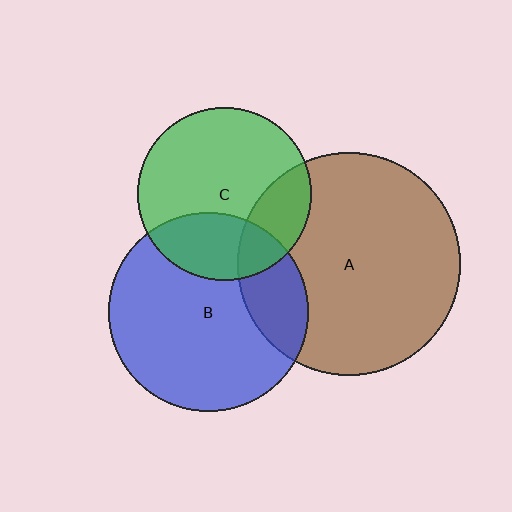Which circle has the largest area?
Circle A (brown).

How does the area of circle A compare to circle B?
Approximately 1.3 times.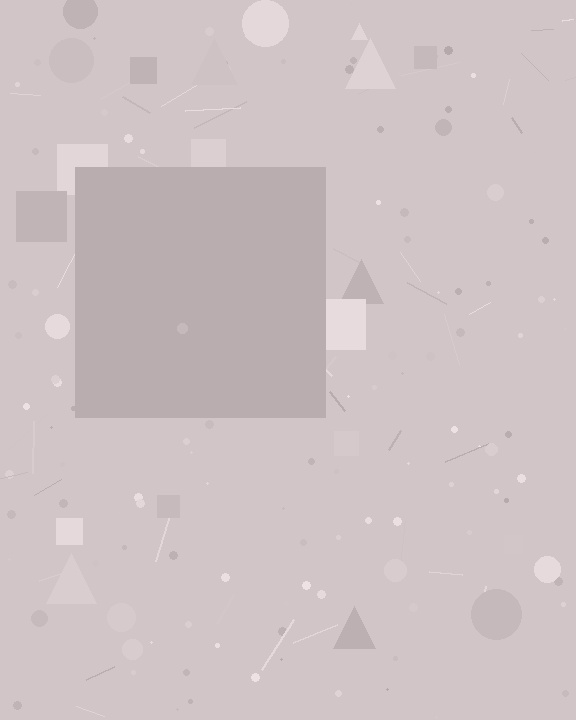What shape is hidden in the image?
A square is hidden in the image.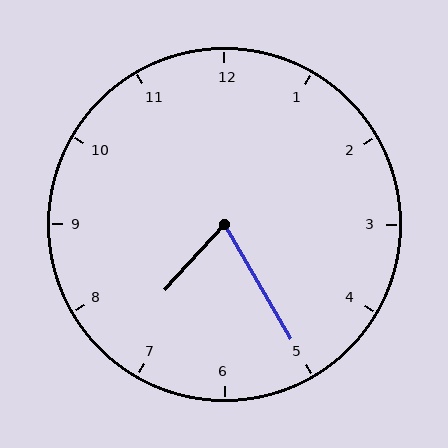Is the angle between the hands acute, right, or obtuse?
It is acute.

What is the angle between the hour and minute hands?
Approximately 72 degrees.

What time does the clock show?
7:25.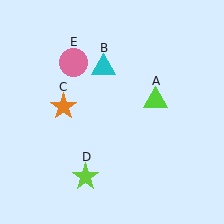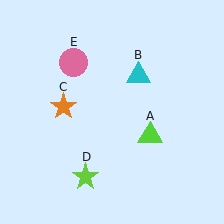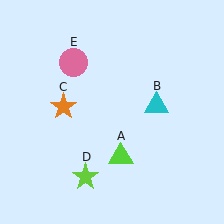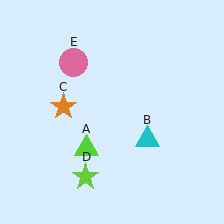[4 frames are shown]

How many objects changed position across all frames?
2 objects changed position: lime triangle (object A), cyan triangle (object B).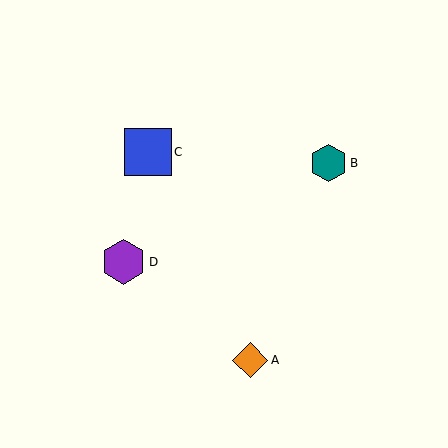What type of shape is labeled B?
Shape B is a teal hexagon.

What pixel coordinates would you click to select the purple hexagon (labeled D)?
Click at (124, 262) to select the purple hexagon D.